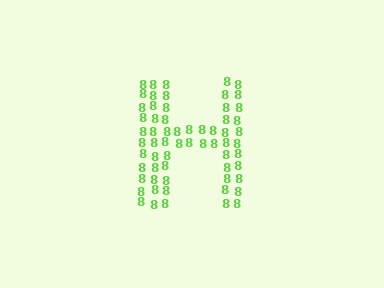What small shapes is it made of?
It is made of small digit 8's.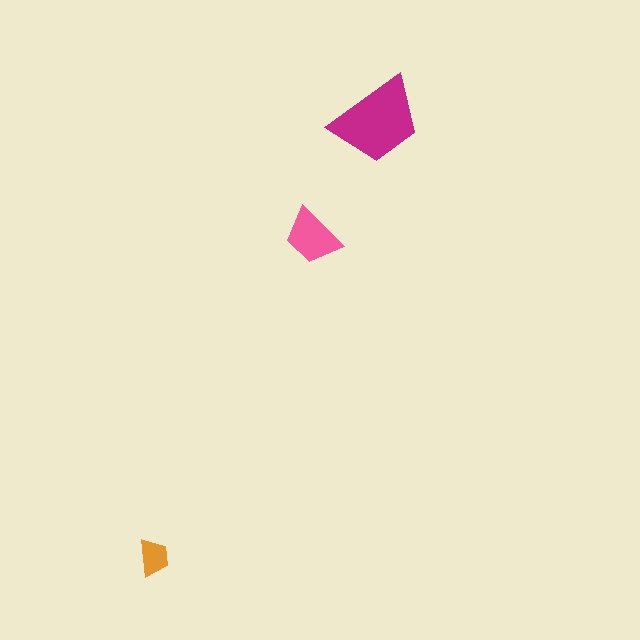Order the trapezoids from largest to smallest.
the magenta one, the pink one, the orange one.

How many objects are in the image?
There are 3 objects in the image.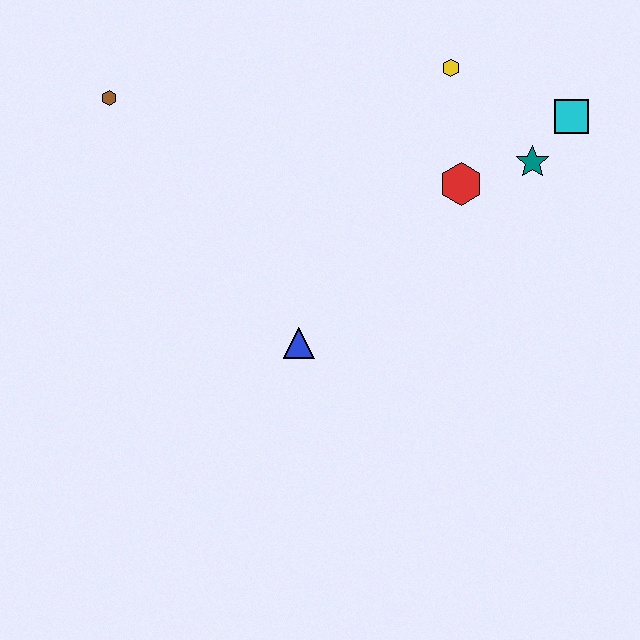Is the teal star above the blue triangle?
Yes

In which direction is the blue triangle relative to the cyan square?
The blue triangle is to the left of the cyan square.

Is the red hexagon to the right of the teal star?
No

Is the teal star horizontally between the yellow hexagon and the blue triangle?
No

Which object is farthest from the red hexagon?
The brown hexagon is farthest from the red hexagon.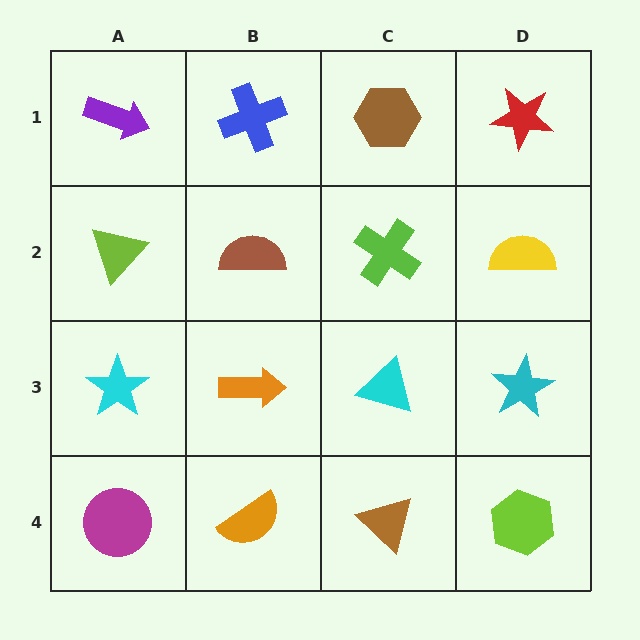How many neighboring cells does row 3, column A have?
3.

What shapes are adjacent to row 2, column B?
A blue cross (row 1, column B), an orange arrow (row 3, column B), a lime triangle (row 2, column A), a lime cross (row 2, column C).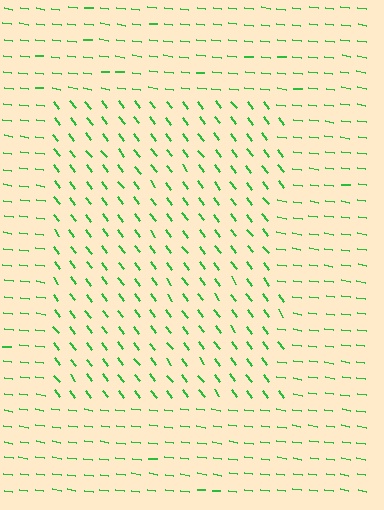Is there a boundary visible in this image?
Yes, there is a texture boundary formed by a change in line orientation.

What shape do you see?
I see a rectangle.